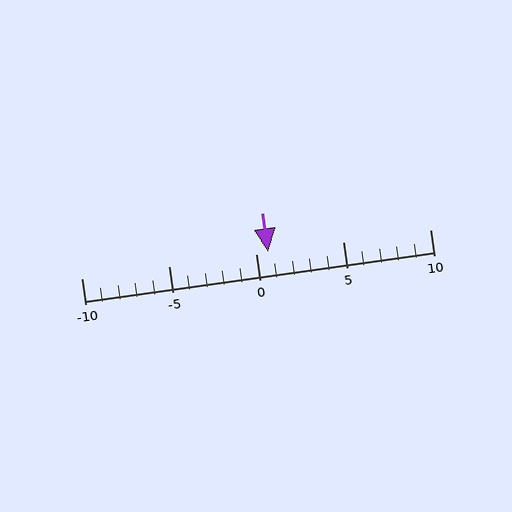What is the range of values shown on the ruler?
The ruler shows values from -10 to 10.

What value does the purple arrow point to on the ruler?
The purple arrow points to approximately 1.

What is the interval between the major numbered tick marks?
The major tick marks are spaced 5 units apart.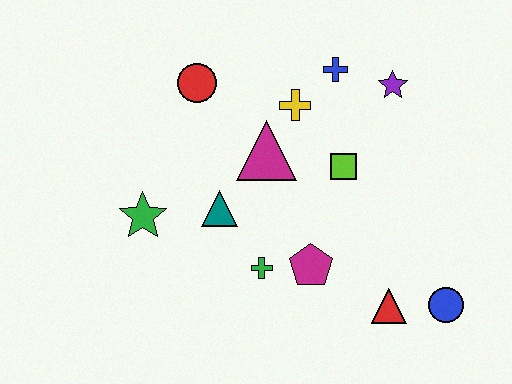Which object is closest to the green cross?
The magenta pentagon is closest to the green cross.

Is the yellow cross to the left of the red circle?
No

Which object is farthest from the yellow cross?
The blue circle is farthest from the yellow cross.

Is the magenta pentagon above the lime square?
No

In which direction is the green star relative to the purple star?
The green star is to the left of the purple star.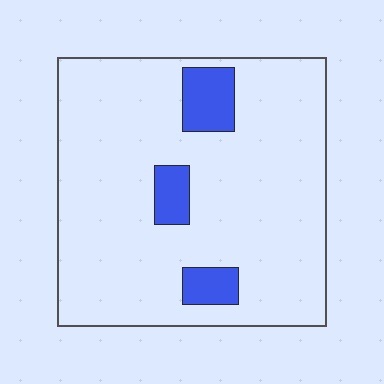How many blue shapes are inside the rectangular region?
3.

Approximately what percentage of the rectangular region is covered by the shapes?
Approximately 10%.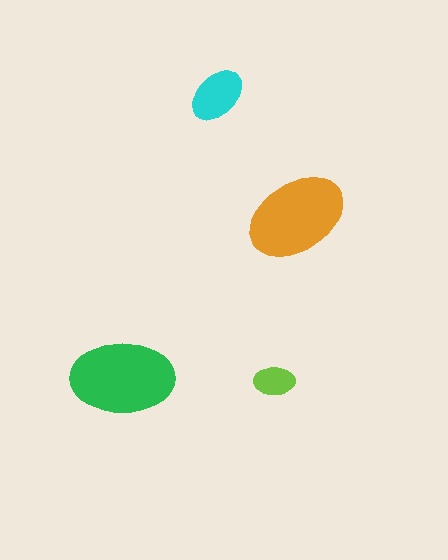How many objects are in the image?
There are 4 objects in the image.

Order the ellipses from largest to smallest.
the green one, the orange one, the cyan one, the lime one.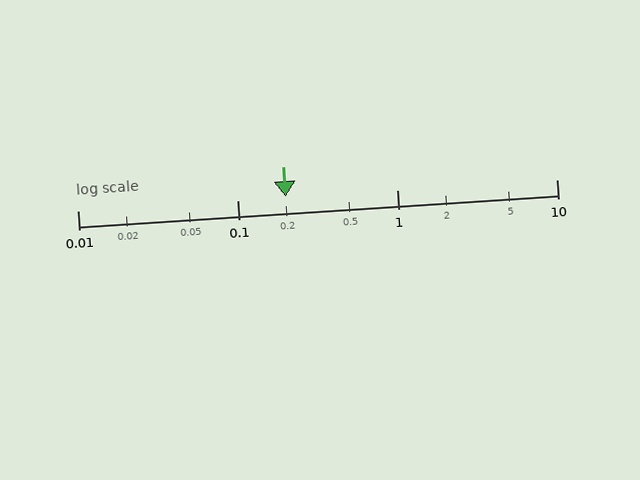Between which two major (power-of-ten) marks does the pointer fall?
The pointer is between 0.1 and 1.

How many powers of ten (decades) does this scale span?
The scale spans 3 decades, from 0.01 to 10.